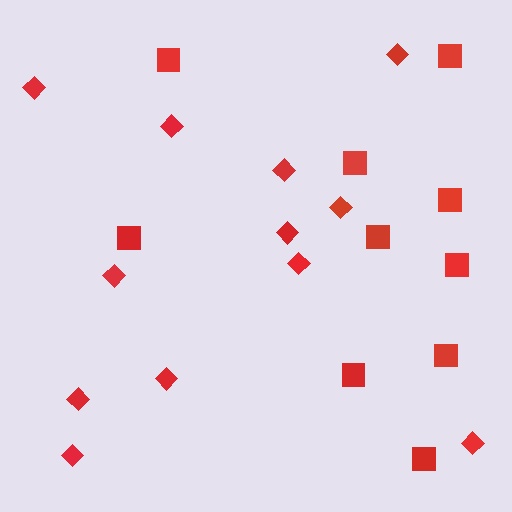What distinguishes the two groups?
There are 2 groups: one group of diamonds (12) and one group of squares (10).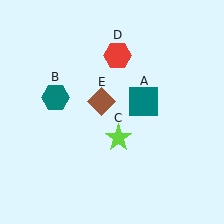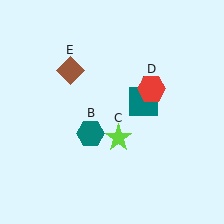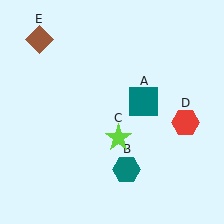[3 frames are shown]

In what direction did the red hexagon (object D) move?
The red hexagon (object D) moved down and to the right.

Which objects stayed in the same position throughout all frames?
Teal square (object A) and lime star (object C) remained stationary.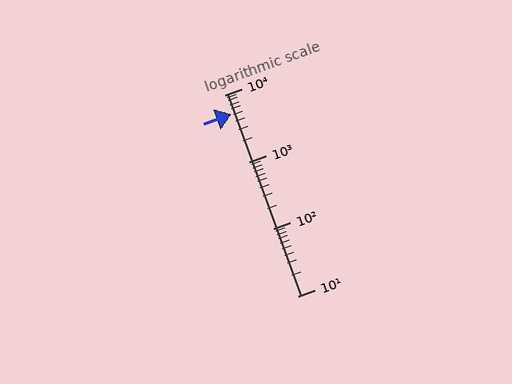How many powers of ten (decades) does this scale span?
The scale spans 3 decades, from 10 to 10000.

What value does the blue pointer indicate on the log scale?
The pointer indicates approximately 5100.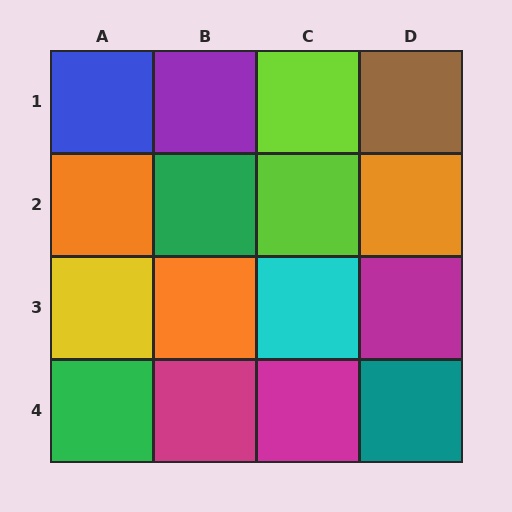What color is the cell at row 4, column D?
Teal.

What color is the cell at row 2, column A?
Orange.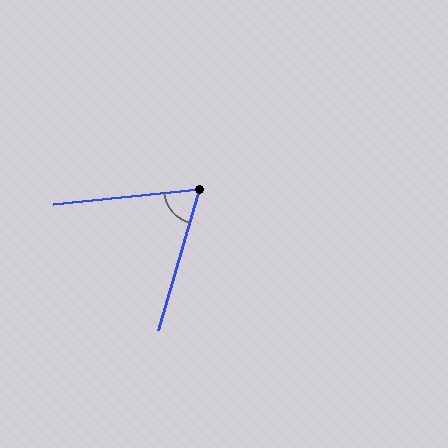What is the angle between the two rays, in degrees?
Approximately 68 degrees.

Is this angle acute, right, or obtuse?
It is acute.